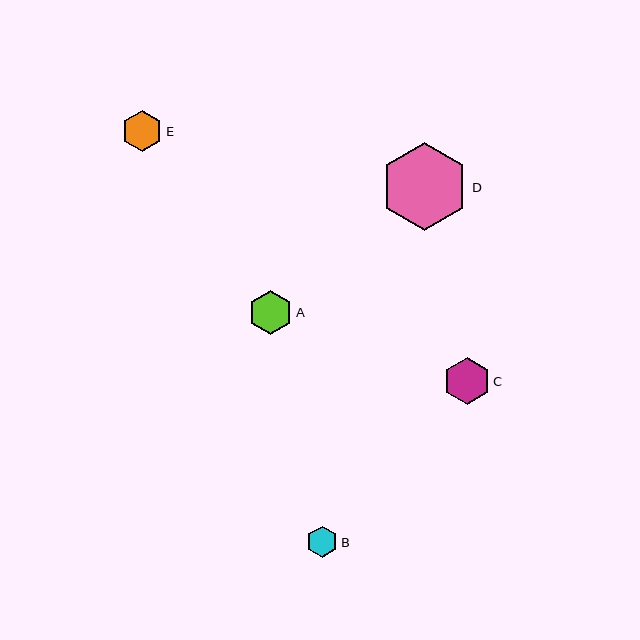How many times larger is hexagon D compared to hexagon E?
Hexagon D is approximately 2.2 times the size of hexagon E.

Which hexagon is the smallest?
Hexagon B is the smallest with a size of approximately 31 pixels.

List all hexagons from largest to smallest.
From largest to smallest: D, C, A, E, B.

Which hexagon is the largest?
Hexagon D is the largest with a size of approximately 88 pixels.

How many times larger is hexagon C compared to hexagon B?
Hexagon C is approximately 1.5 times the size of hexagon B.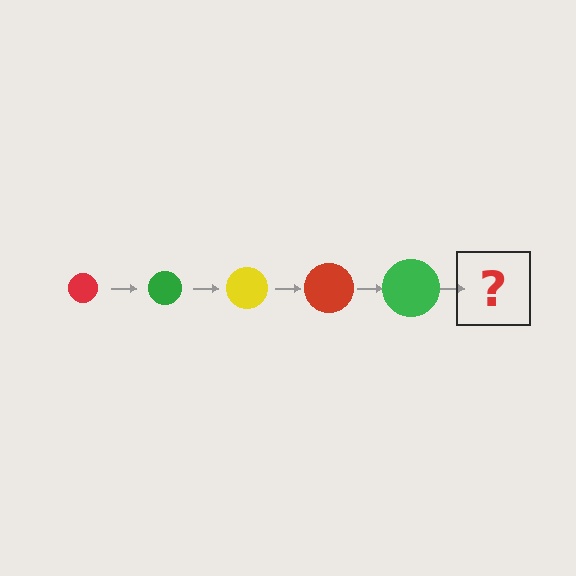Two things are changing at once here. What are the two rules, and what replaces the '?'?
The two rules are that the circle grows larger each step and the color cycles through red, green, and yellow. The '?' should be a yellow circle, larger than the previous one.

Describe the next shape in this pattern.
It should be a yellow circle, larger than the previous one.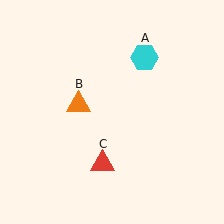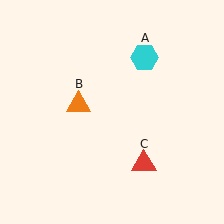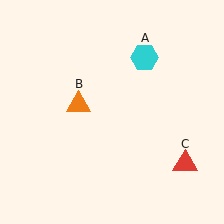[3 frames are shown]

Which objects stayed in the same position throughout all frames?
Cyan hexagon (object A) and orange triangle (object B) remained stationary.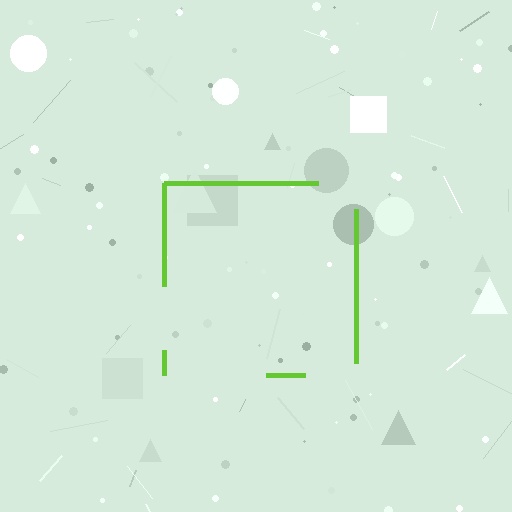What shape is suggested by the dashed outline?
The dashed outline suggests a square.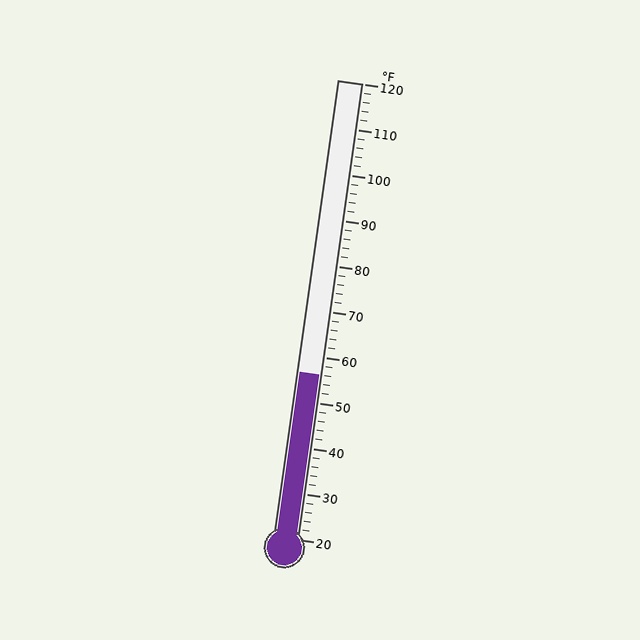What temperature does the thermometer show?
The thermometer shows approximately 56°F.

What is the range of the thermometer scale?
The thermometer scale ranges from 20°F to 120°F.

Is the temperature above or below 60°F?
The temperature is below 60°F.